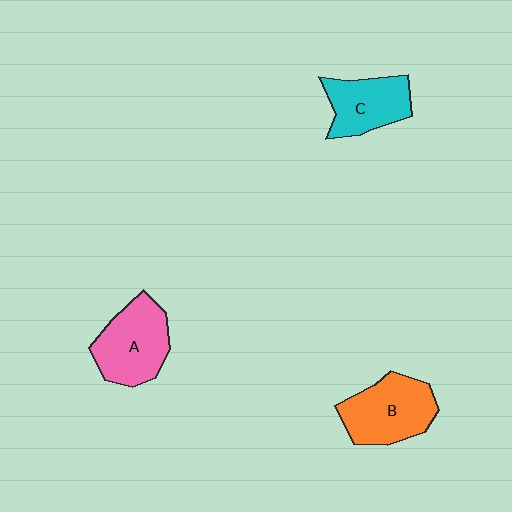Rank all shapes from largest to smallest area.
From largest to smallest: B (orange), A (pink), C (cyan).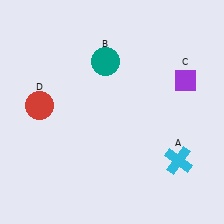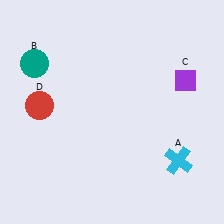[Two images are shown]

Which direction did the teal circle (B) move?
The teal circle (B) moved left.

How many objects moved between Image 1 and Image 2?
1 object moved between the two images.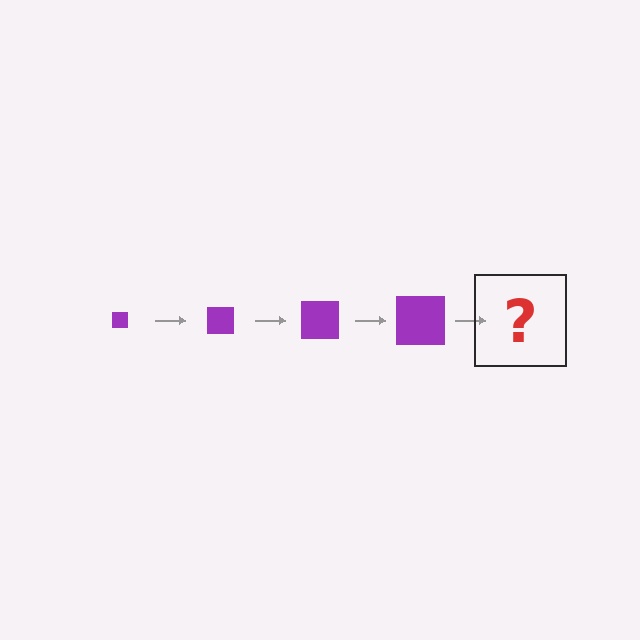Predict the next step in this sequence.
The next step is a purple square, larger than the previous one.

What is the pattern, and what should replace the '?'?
The pattern is that the square gets progressively larger each step. The '?' should be a purple square, larger than the previous one.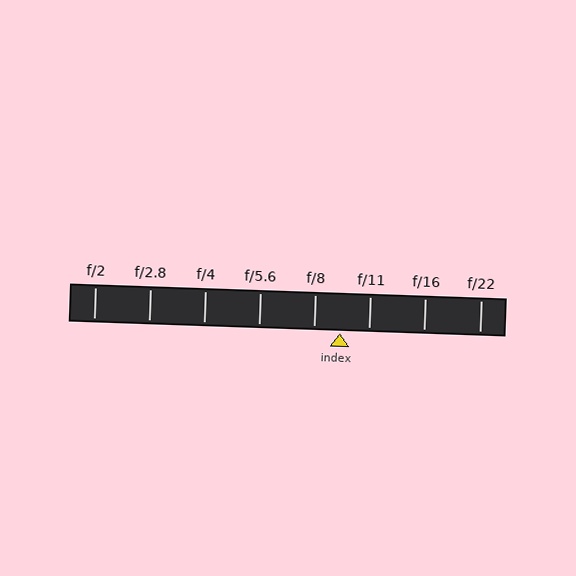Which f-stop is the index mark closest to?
The index mark is closest to f/8.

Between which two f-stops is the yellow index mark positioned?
The index mark is between f/8 and f/11.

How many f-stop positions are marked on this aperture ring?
There are 8 f-stop positions marked.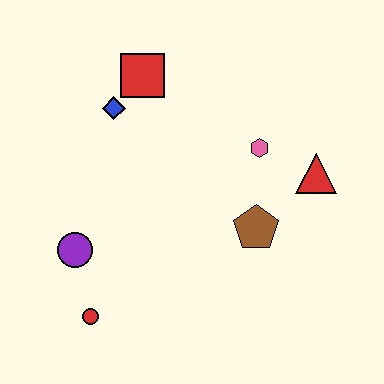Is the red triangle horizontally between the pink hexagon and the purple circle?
No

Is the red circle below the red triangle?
Yes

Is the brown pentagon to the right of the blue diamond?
Yes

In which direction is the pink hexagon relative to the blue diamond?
The pink hexagon is to the right of the blue diamond.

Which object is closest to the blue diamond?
The red square is closest to the blue diamond.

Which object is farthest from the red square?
The red circle is farthest from the red square.